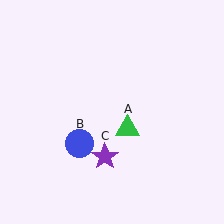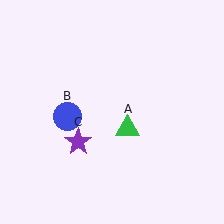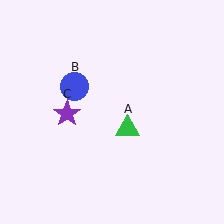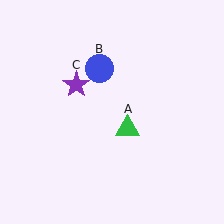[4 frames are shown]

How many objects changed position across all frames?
2 objects changed position: blue circle (object B), purple star (object C).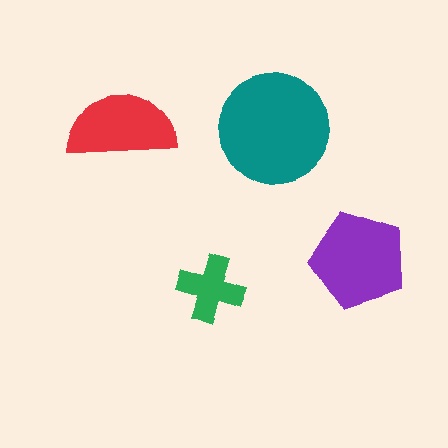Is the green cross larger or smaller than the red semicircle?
Smaller.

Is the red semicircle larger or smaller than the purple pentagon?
Smaller.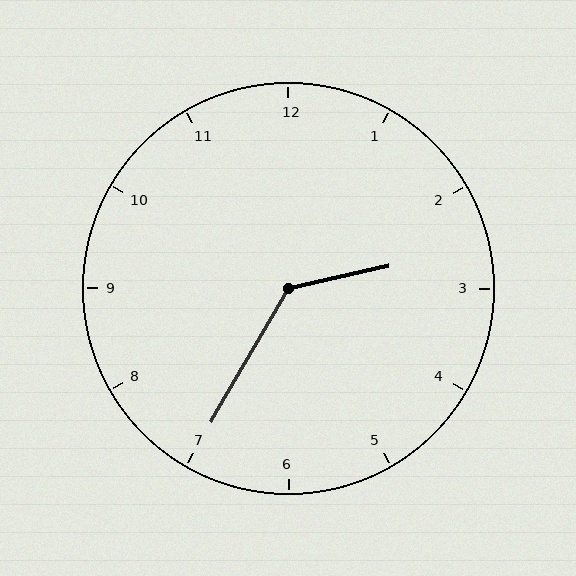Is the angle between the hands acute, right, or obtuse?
It is obtuse.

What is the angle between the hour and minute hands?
Approximately 132 degrees.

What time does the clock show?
2:35.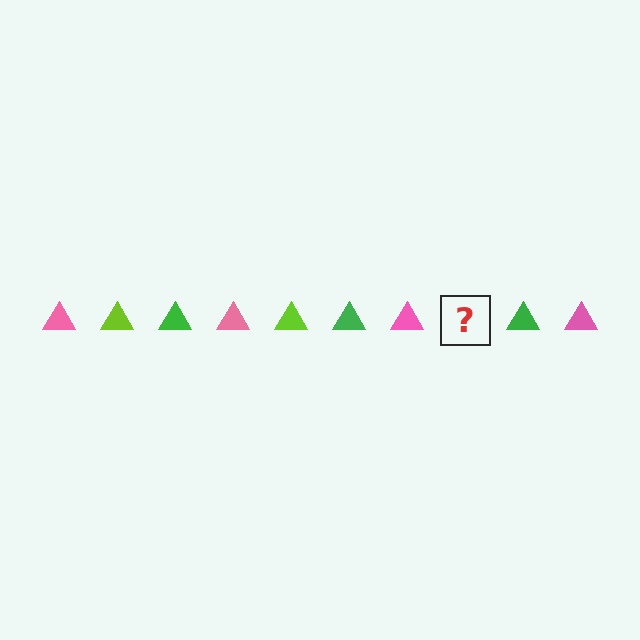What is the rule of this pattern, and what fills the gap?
The rule is that the pattern cycles through pink, lime, green triangles. The gap should be filled with a lime triangle.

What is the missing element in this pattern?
The missing element is a lime triangle.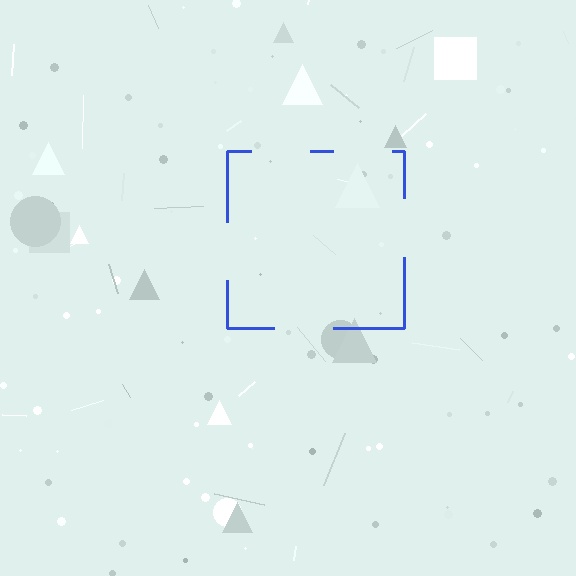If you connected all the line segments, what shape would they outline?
They would outline a square.